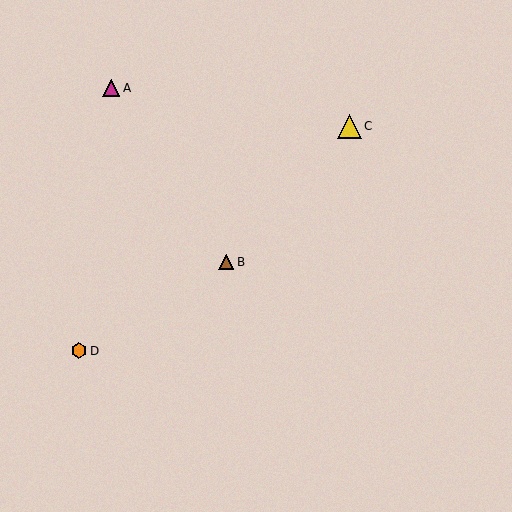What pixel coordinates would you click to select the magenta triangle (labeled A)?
Click at (111, 88) to select the magenta triangle A.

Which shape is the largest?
The yellow triangle (labeled C) is the largest.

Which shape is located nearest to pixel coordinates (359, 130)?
The yellow triangle (labeled C) at (349, 126) is nearest to that location.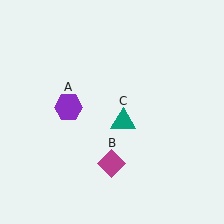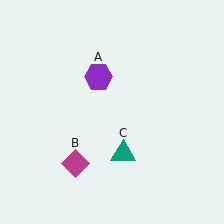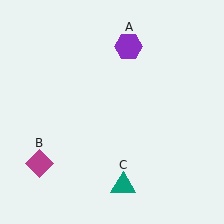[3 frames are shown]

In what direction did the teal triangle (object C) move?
The teal triangle (object C) moved down.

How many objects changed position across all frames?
3 objects changed position: purple hexagon (object A), magenta diamond (object B), teal triangle (object C).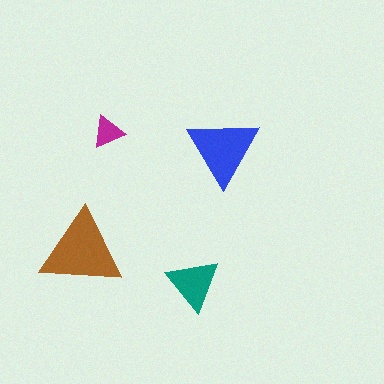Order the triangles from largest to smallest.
the brown one, the blue one, the teal one, the magenta one.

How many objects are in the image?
There are 4 objects in the image.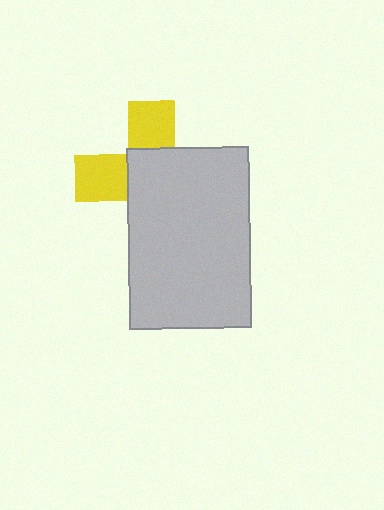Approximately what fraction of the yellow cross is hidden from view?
Roughly 62% of the yellow cross is hidden behind the light gray rectangle.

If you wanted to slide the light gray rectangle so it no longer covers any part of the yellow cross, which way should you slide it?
Slide it toward the lower-right — that is the most direct way to separate the two shapes.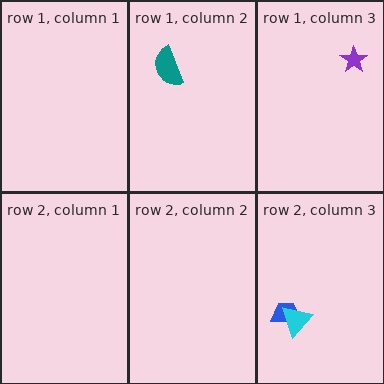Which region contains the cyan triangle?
The row 2, column 3 region.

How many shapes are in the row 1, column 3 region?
1.